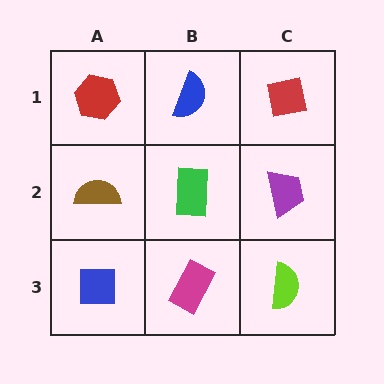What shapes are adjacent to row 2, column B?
A blue semicircle (row 1, column B), a magenta rectangle (row 3, column B), a brown semicircle (row 2, column A), a purple trapezoid (row 2, column C).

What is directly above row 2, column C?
A red square.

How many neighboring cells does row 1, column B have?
3.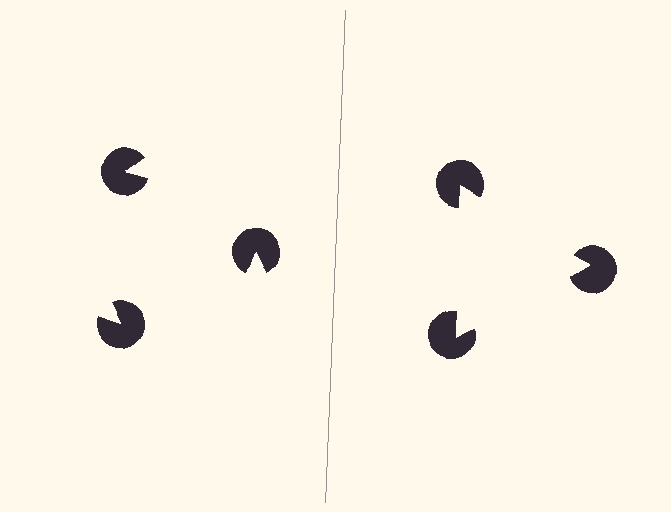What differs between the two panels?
The pac-man discs are positioned identically on both sides; only the wedge orientations differ. On the right they align to a triangle; on the left they are misaligned.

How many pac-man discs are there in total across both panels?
6 — 3 on each side.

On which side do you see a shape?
An illusory triangle appears on the right side. On the left side the wedge cuts are rotated, so no coherent shape forms.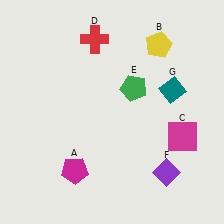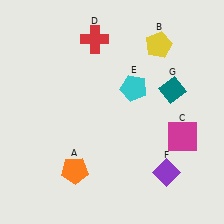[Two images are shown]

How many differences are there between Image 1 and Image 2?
There are 2 differences between the two images.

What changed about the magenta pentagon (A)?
In Image 1, A is magenta. In Image 2, it changed to orange.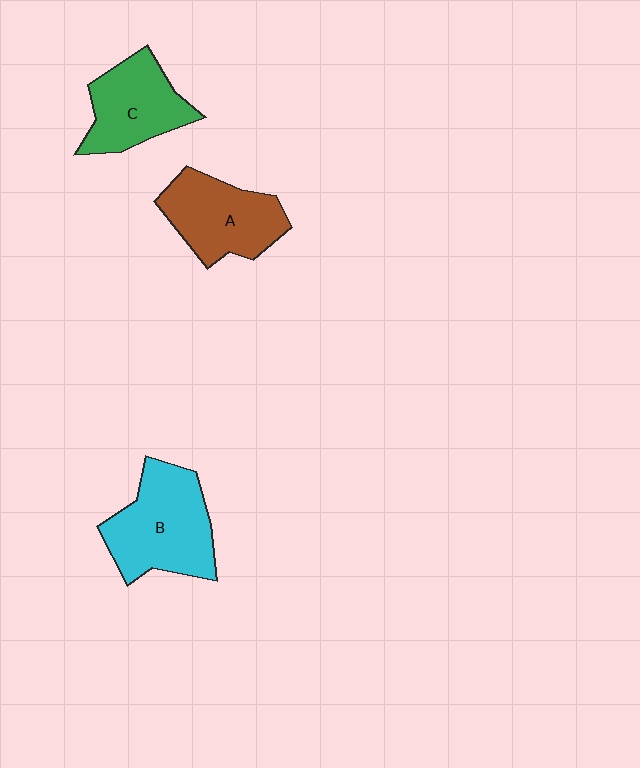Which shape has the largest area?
Shape B (cyan).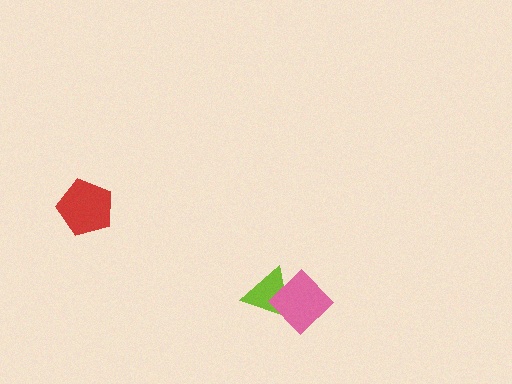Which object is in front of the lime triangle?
The pink diamond is in front of the lime triangle.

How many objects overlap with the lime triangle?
1 object overlaps with the lime triangle.